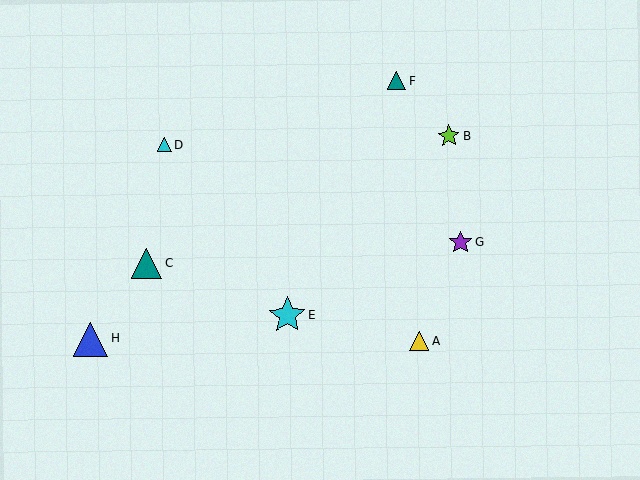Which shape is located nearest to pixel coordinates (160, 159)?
The cyan triangle (labeled D) at (164, 144) is nearest to that location.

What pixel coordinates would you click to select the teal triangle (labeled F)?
Click at (397, 81) to select the teal triangle F.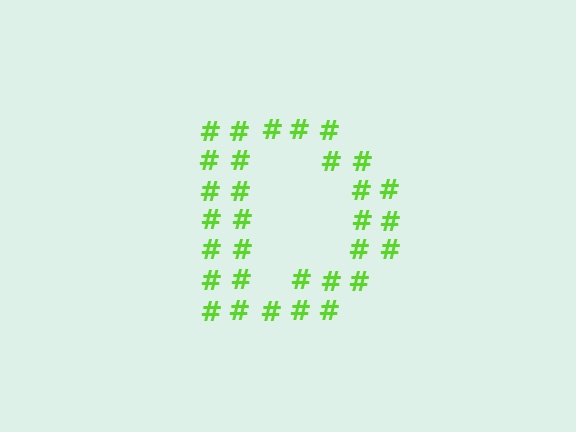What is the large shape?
The large shape is the letter D.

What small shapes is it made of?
It is made of small hash symbols.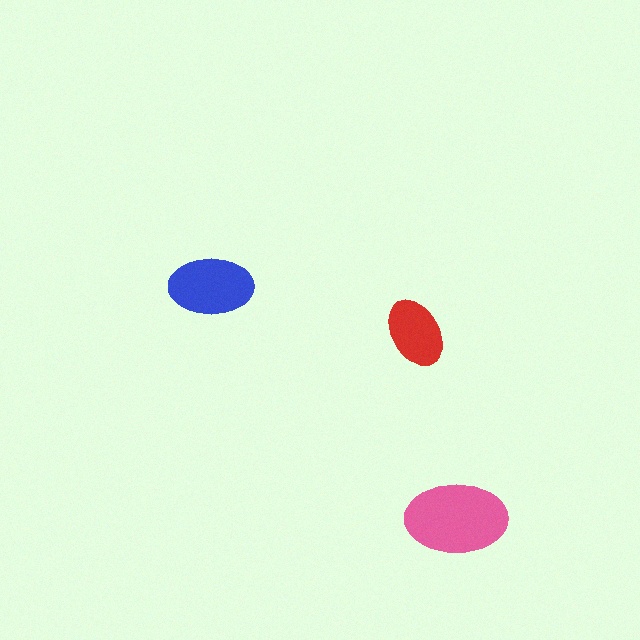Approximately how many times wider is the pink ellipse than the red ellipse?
About 1.5 times wider.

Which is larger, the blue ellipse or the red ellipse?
The blue one.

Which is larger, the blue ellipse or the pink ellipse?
The pink one.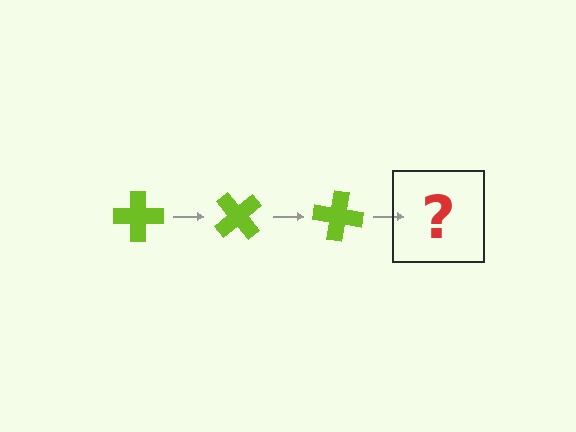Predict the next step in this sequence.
The next step is a lime cross rotated 150 degrees.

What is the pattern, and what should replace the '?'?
The pattern is that the cross rotates 50 degrees each step. The '?' should be a lime cross rotated 150 degrees.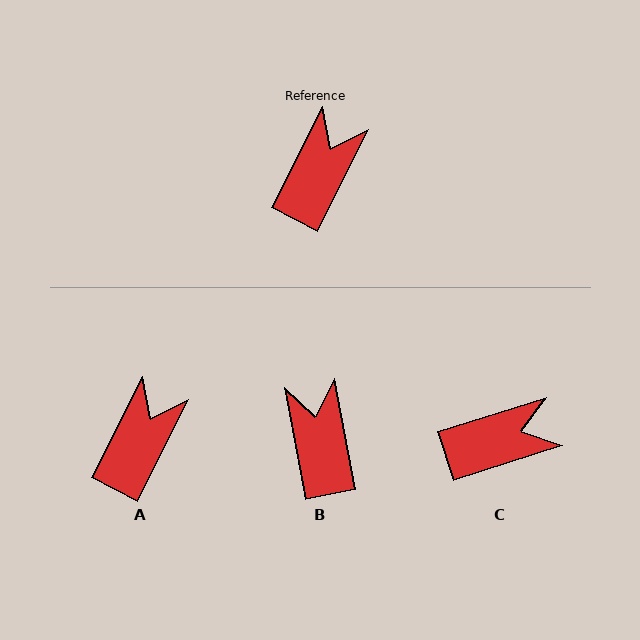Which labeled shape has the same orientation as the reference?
A.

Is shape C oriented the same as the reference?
No, it is off by about 45 degrees.